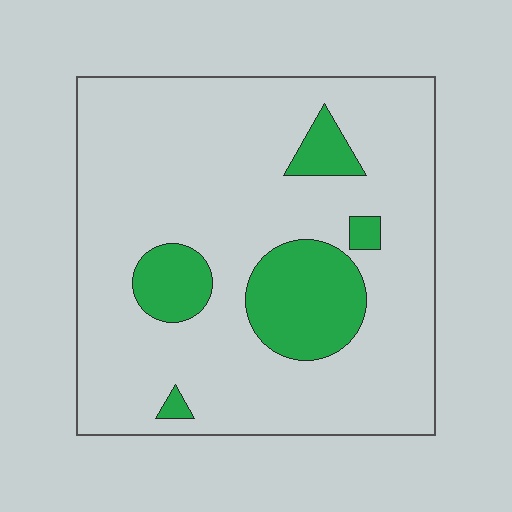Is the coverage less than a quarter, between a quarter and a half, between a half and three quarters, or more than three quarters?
Less than a quarter.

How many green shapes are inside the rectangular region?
5.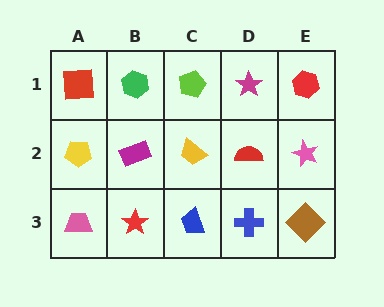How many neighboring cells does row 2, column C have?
4.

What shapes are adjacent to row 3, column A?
A yellow pentagon (row 2, column A), a red star (row 3, column B).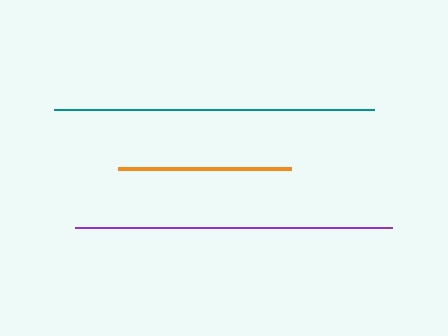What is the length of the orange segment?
The orange segment is approximately 173 pixels long.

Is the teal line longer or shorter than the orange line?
The teal line is longer than the orange line.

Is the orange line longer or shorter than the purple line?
The purple line is longer than the orange line.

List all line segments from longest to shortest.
From longest to shortest: teal, purple, orange.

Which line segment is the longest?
The teal line is the longest at approximately 320 pixels.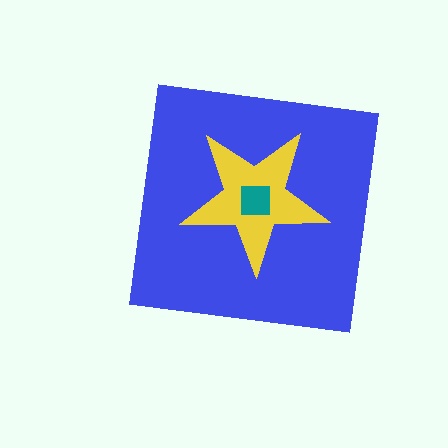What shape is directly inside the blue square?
The yellow star.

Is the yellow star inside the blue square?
Yes.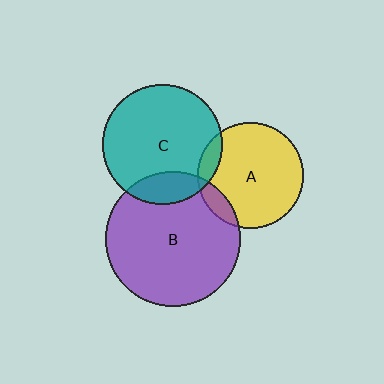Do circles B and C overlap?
Yes.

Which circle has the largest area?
Circle B (purple).